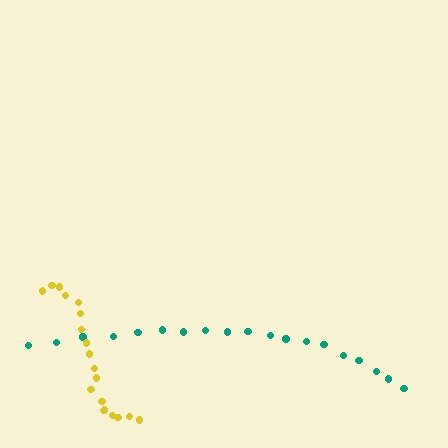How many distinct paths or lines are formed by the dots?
There are 2 distinct paths.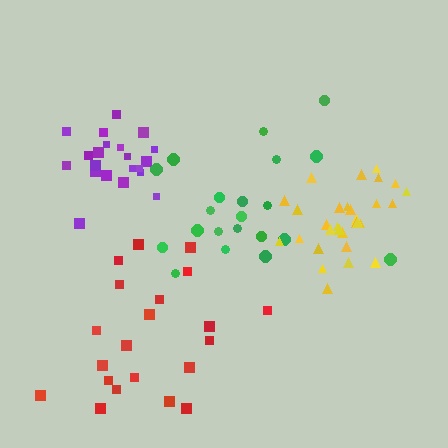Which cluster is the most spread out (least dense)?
Red.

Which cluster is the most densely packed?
Purple.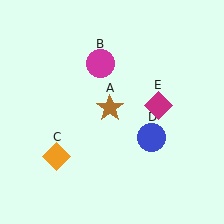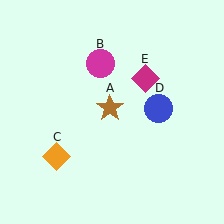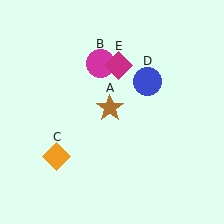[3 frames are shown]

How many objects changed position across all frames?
2 objects changed position: blue circle (object D), magenta diamond (object E).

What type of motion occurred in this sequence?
The blue circle (object D), magenta diamond (object E) rotated counterclockwise around the center of the scene.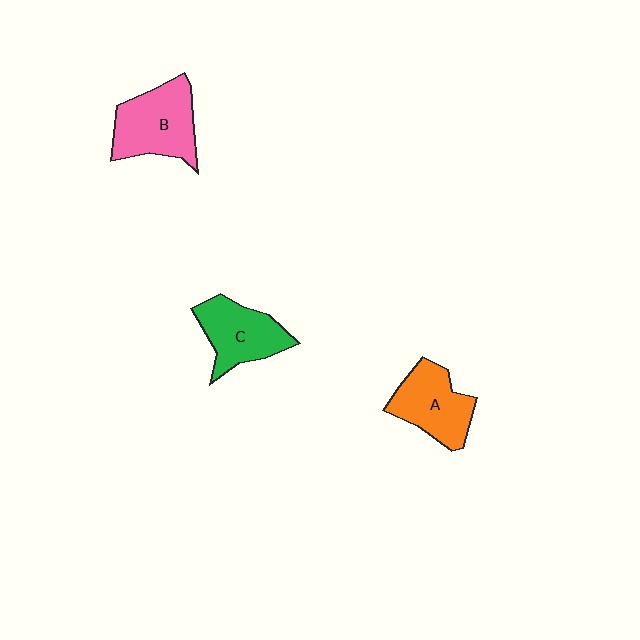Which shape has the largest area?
Shape B (pink).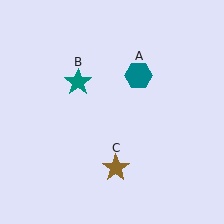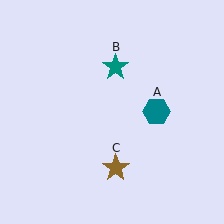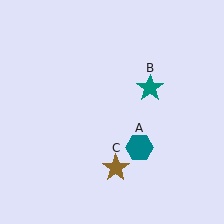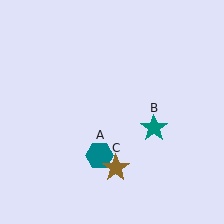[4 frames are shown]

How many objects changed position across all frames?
2 objects changed position: teal hexagon (object A), teal star (object B).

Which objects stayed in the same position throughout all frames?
Brown star (object C) remained stationary.